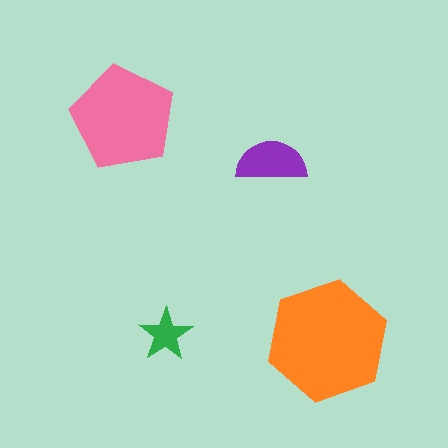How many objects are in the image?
There are 4 objects in the image.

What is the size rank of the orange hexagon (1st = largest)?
1st.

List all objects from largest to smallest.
The orange hexagon, the pink pentagon, the purple semicircle, the green star.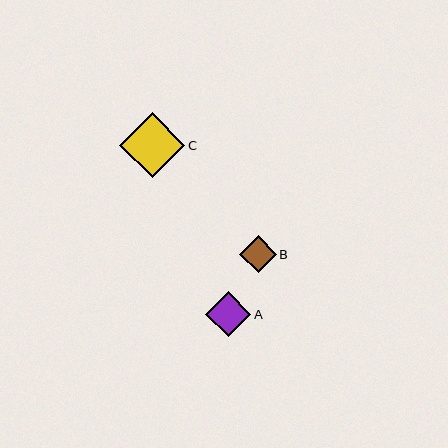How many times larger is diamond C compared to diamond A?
Diamond C is approximately 1.5 times the size of diamond A.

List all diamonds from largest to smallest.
From largest to smallest: C, A, B.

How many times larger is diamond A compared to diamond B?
Diamond A is approximately 1.2 times the size of diamond B.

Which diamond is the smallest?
Diamond B is the smallest with a size of approximately 37 pixels.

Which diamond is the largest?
Diamond C is the largest with a size of approximately 65 pixels.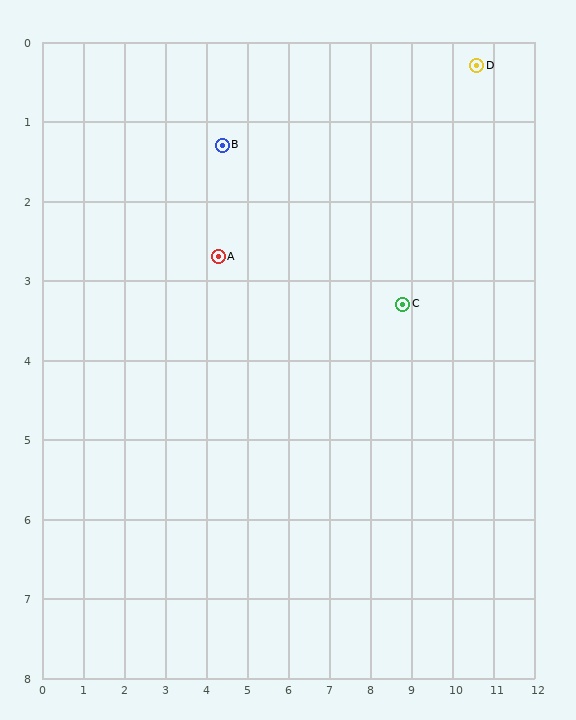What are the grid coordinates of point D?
Point D is at approximately (10.6, 0.3).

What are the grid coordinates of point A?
Point A is at approximately (4.3, 2.7).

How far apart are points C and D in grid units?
Points C and D are about 3.5 grid units apart.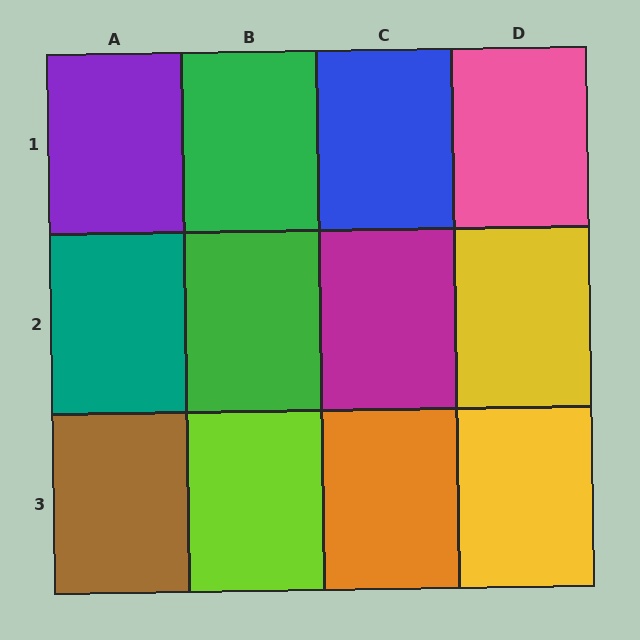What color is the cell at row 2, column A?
Teal.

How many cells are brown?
1 cell is brown.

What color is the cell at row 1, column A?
Purple.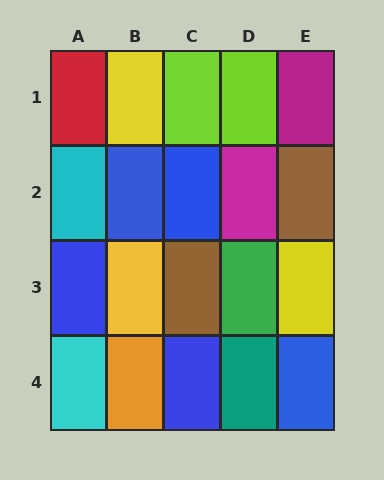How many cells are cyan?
2 cells are cyan.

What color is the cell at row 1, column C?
Lime.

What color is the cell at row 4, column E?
Blue.